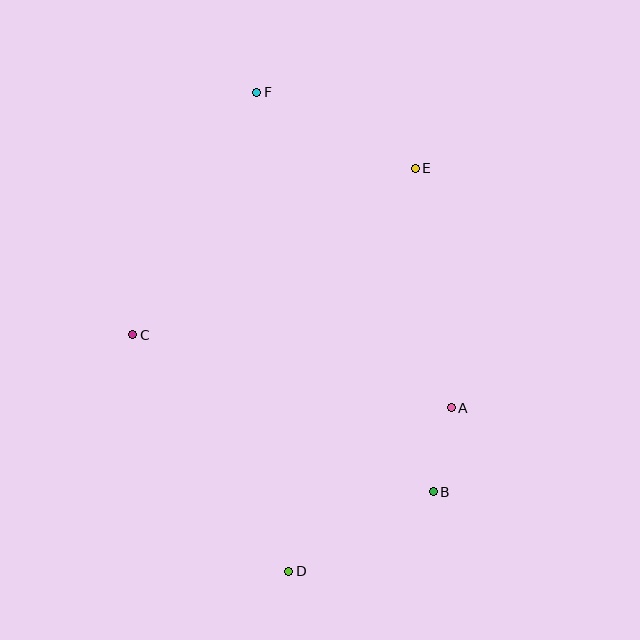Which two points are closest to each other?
Points A and B are closest to each other.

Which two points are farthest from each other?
Points D and F are farthest from each other.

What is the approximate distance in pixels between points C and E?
The distance between C and E is approximately 328 pixels.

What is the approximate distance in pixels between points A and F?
The distance between A and F is approximately 371 pixels.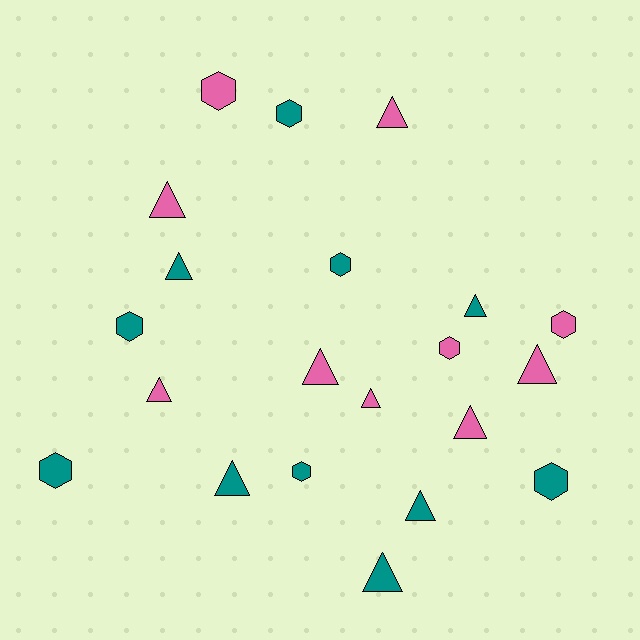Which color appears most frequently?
Teal, with 11 objects.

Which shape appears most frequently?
Triangle, with 12 objects.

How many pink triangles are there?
There are 7 pink triangles.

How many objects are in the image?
There are 21 objects.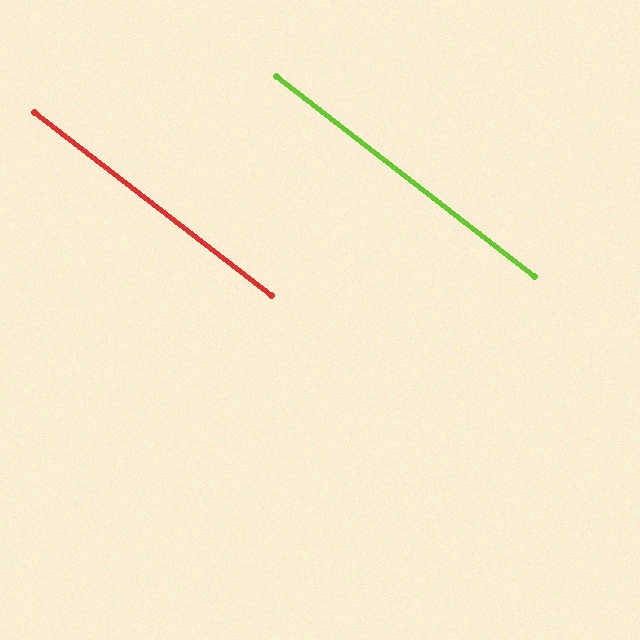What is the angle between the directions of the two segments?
Approximately 0 degrees.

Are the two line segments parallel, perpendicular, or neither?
Parallel — their directions differ by only 0.1°.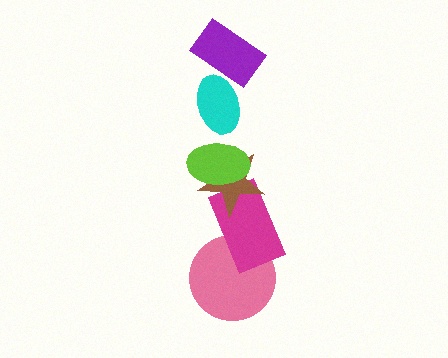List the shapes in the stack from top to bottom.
From top to bottom: the purple rectangle, the cyan ellipse, the lime ellipse, the brown star, the magenta rectangle, the pink circle.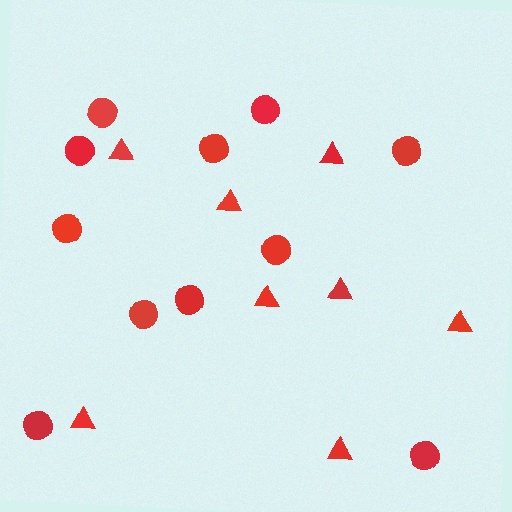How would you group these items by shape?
There are 2 groups: one group of circles (11) and one group of triangles (8).